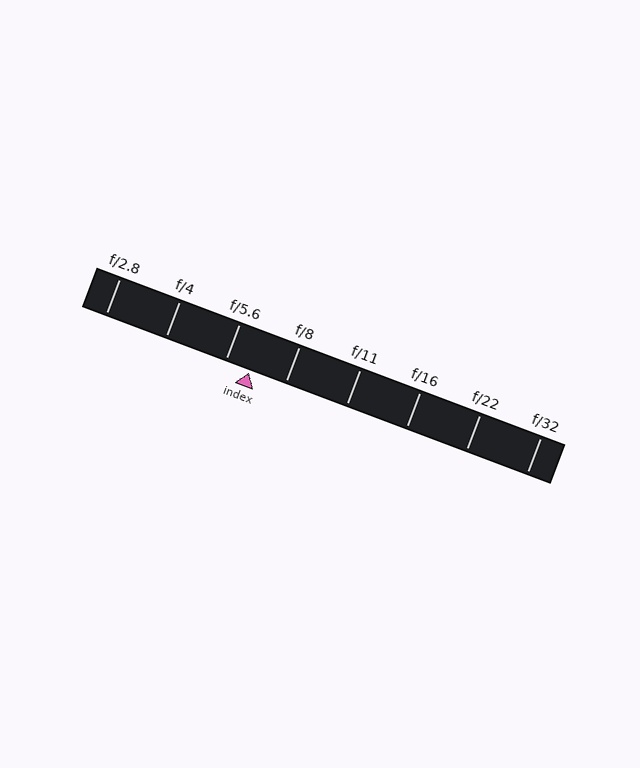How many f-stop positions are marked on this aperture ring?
There are 8 f-stop positions marked.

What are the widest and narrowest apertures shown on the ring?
The widest aperture shown is f/2.8 and the narrowest is f/32.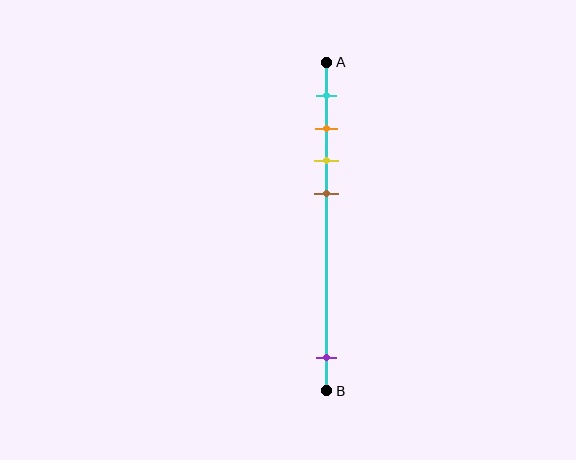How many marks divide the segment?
There are 5 marks dividing the segment.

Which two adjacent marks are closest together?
The orange and yellow marks are the closest adjacent pair.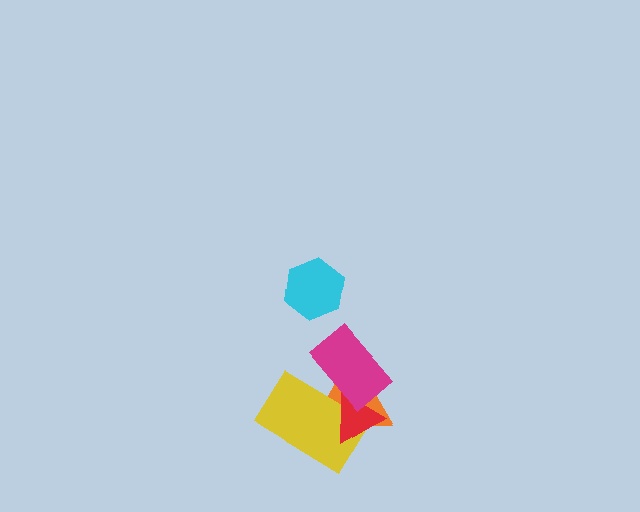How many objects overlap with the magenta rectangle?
3 objects overlap with the magenta rectangle.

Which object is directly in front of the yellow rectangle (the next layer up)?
The red triangle is directly in front of the yellow rectangle.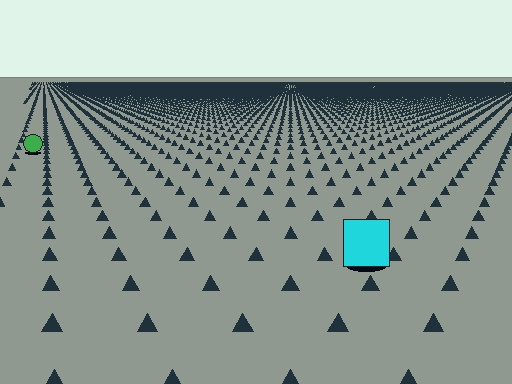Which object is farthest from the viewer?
The green circle is farthest from the viewer. It appears smaller and the ground texture around it is denser.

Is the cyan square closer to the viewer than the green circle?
Yes. The cyan square is closer — you can tell from the texture gradient: the ground texture is coarser near it.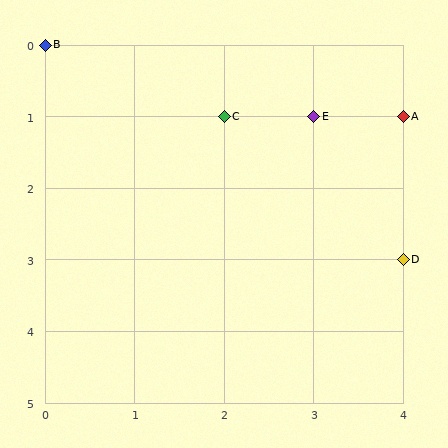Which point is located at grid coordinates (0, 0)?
Point B is at (0, 0).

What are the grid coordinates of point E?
Point E is at grid coordinates (3, 1).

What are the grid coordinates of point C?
Point C is at grid coordinates (2, 1).